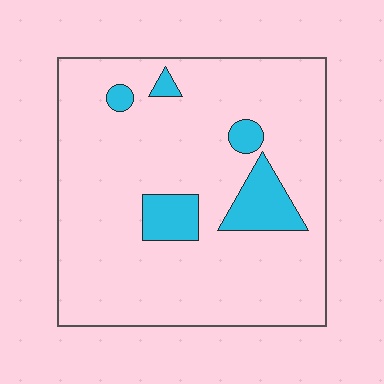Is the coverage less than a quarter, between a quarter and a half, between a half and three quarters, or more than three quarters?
Less than a quarter.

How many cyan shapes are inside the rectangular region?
5.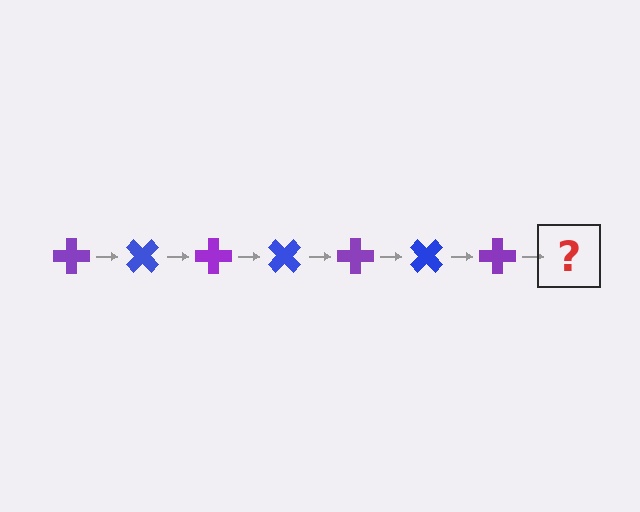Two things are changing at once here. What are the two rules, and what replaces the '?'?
The two rules are that it rotates 45 degrees each step and the color cycles through purple and blue. The '?' should be a blue cross, rotated 315 degrees from the start.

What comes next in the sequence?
The next element should be a blue cross, rotated 315 degrees from the start.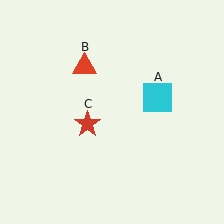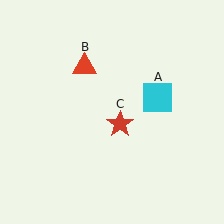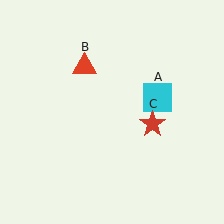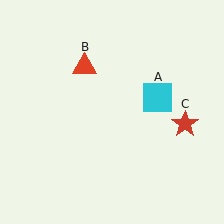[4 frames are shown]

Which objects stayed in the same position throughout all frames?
Cyan square (object A) and red triangle (object B) remained stationary.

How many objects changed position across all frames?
1 object changed position: red star (object C).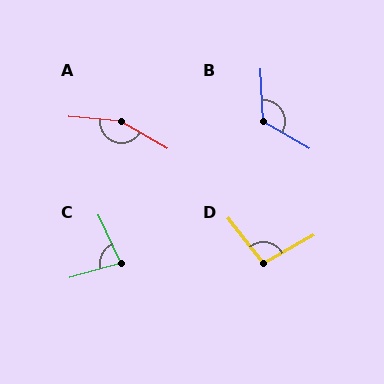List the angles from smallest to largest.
C (81°), D (99°), B (123°), A (156°).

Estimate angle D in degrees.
Approximately 99 degrees.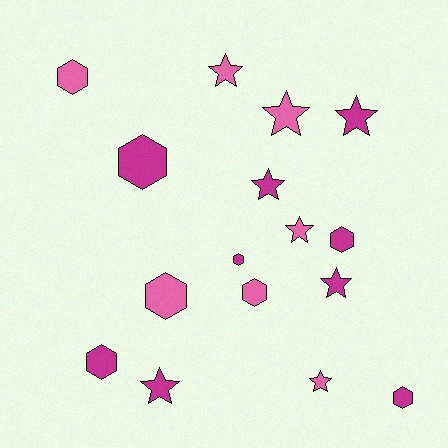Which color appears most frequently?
Magenta, with 9 objects.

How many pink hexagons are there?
There are 3 pink hexagons.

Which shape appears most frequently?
Hexagon, with 8 objects.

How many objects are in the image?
There are 16 objects.